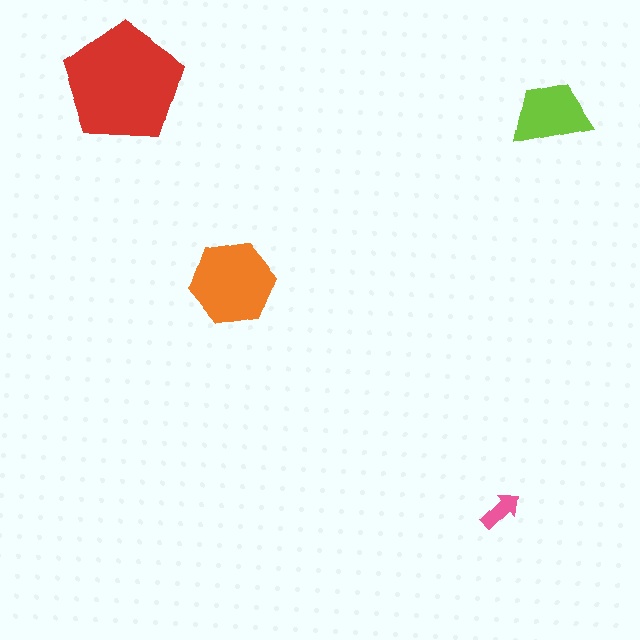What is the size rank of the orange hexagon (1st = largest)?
2nd.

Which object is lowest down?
The pink arrow is bottommost.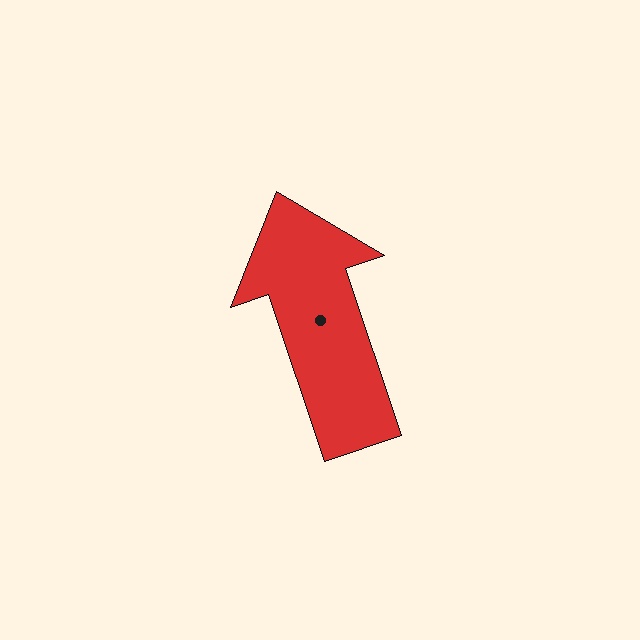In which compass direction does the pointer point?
North.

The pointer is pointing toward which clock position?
Roughly 11 o'clock.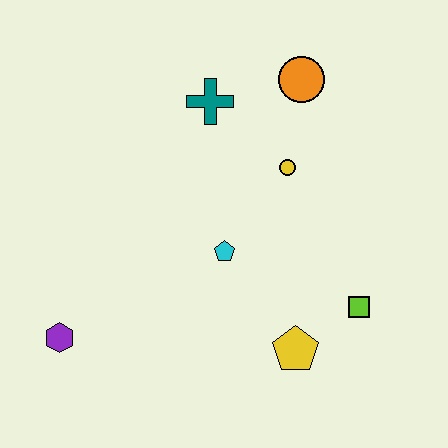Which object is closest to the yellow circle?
The orange circle is closest to the yellow circle.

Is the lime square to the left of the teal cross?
No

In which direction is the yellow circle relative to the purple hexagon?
The yellow circle is to the right of the purple hexagon.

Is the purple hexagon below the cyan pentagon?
Yes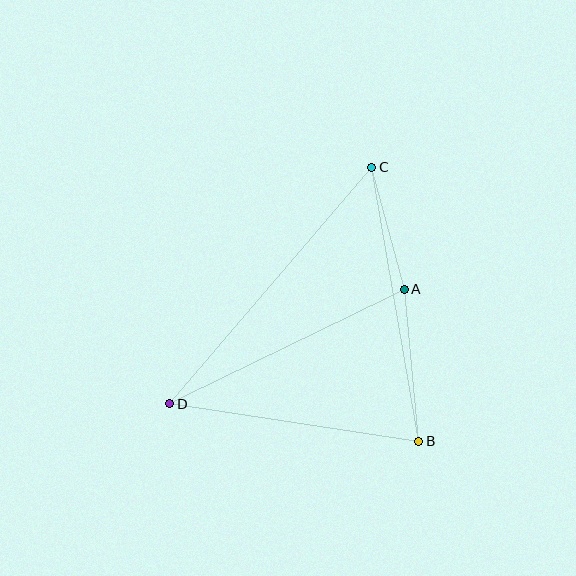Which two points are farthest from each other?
Points C and D are farthest from each other.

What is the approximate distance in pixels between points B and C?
The distance between B and C is approximately 278 pixels.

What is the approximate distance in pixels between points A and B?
The distance between A and B is approximately 153 pixels.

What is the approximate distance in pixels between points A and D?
The distance between A and D is approximately 261 pixels.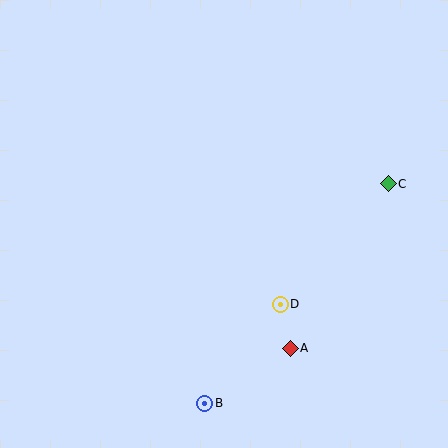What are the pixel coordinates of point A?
Point A is at (290, 348).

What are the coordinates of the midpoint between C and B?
The midpoint between C and B is at (296, 294).